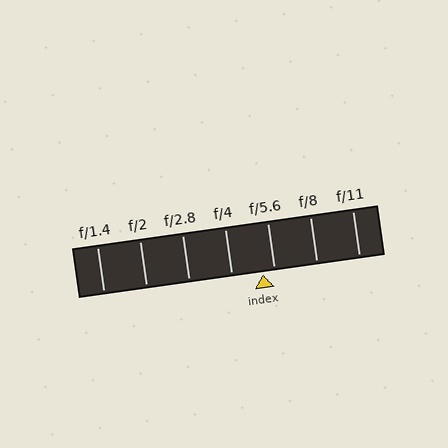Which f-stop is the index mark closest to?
The index mark is closest to f/5.6.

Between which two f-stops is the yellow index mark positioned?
The index mark is between f/4 and f/5.6.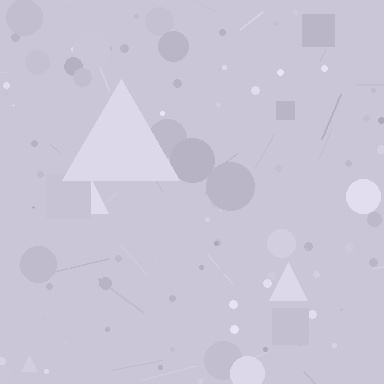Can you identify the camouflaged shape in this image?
The camouflaged shape is a triangle.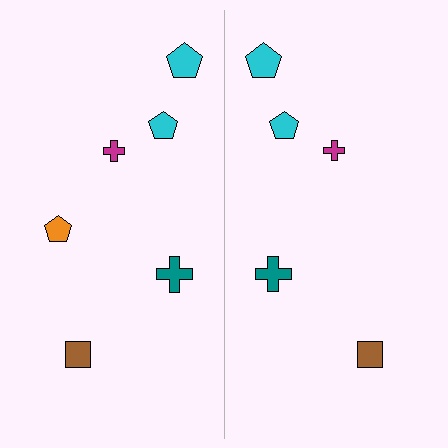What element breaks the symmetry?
A orange pentagon is missing from the right side.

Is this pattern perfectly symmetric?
No, the pattern is not perfectly symmetric. A orange pentagon is missing from the right side.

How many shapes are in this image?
There are 11 shapes in this image.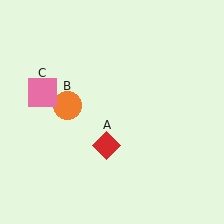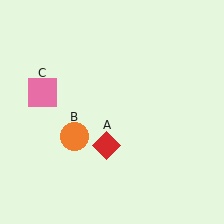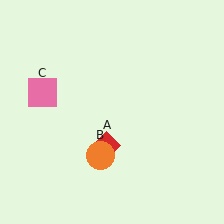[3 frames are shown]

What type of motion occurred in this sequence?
The orange circle (object B) rotated counterclockwise around the center of the scene.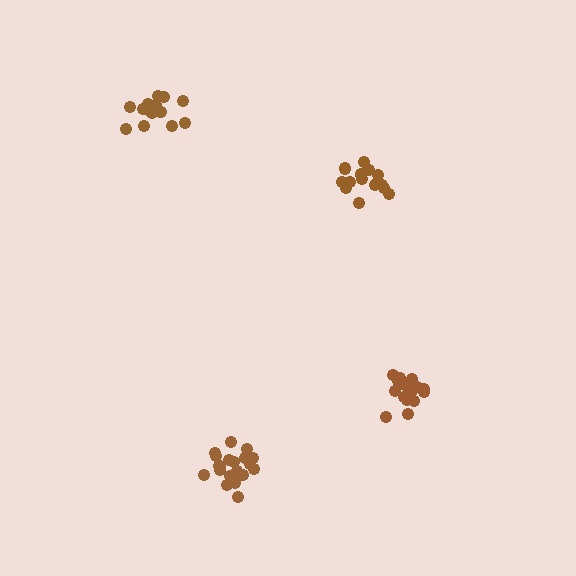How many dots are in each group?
Group 1: 14 dots, Group 2: 18 dots, Group 3: 15 dots, Group 4: 19 dots (66 total).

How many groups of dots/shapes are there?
There are 4 groups.